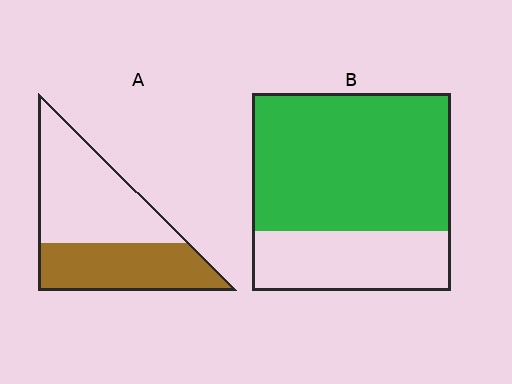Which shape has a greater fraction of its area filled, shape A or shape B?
Shape B.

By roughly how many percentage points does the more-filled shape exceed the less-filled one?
By roughly 25 percentage points (B over A).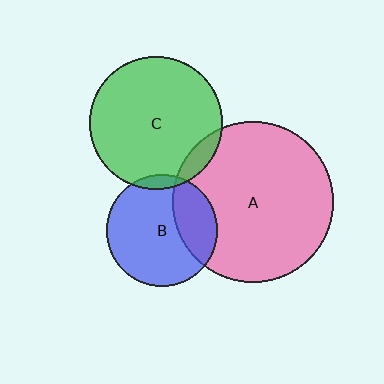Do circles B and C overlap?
Yes.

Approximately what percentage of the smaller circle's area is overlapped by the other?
Approximately 5%.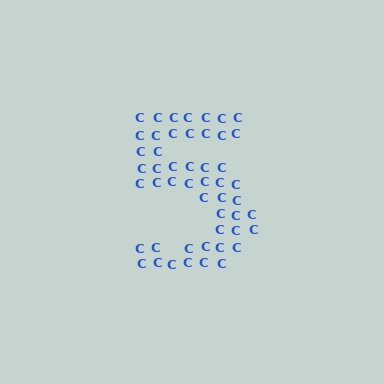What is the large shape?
The large shape is the digit 5.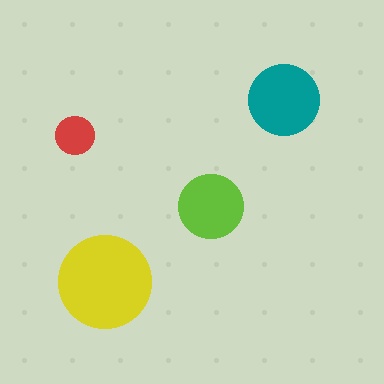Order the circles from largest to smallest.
the yellow one, the teal one, the lime one, the red one.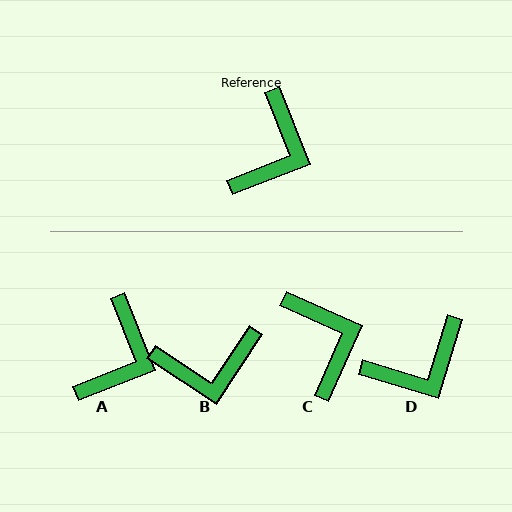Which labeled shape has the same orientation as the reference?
A.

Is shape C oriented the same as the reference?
No, it is off by about 44 degrees.